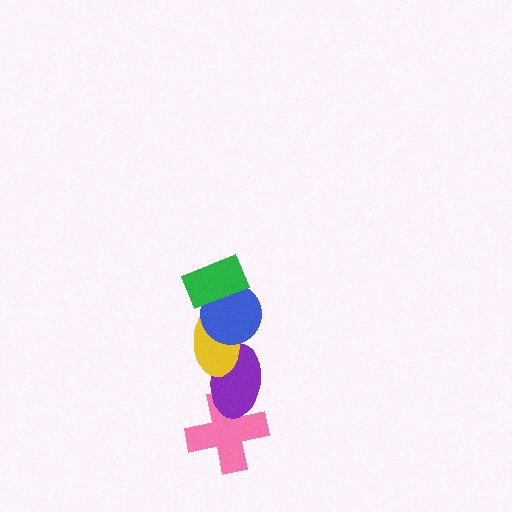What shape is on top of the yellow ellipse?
The blue circle is on top of the yellow ellipse.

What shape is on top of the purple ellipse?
The yellow ellipse is on top of the purple ellipse.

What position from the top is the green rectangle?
The green rectangle is 1st from the top.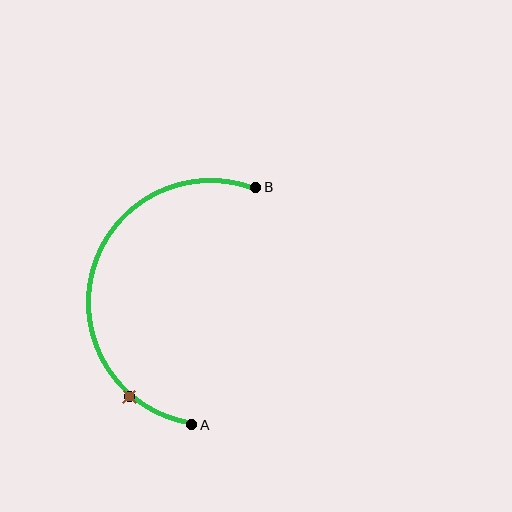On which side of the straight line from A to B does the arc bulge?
The arc bulges to the left of the straight line connecting A and B.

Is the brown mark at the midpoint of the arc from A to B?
No. The brown mark lies on the arc but is closer to endpoint A. The arc midpoint would be at the point on the curve equidistant along the arc from both A and B.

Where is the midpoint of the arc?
The arc midpoint is the point on the curve farthest from the straight line joining A and B. It sits to the left of that line.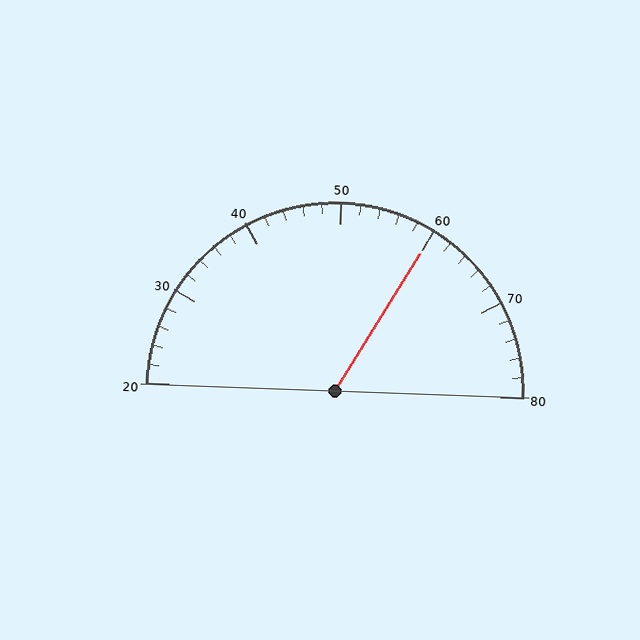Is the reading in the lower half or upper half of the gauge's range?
The reading is in the upper half of the range (20 to 80).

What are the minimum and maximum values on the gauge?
The gauge ranges from 20 to 80.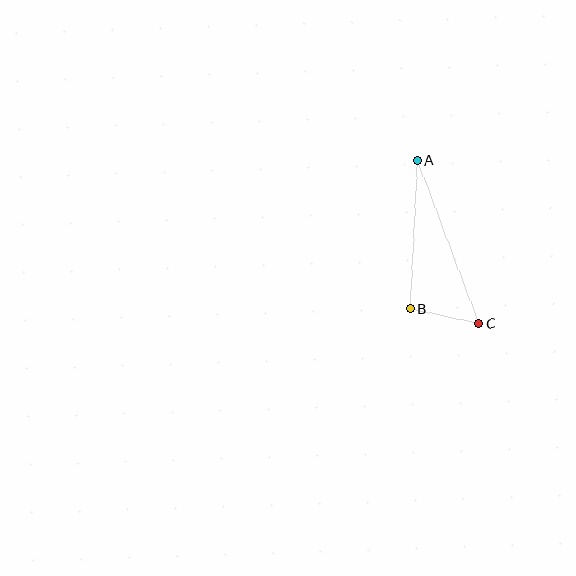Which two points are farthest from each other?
Points A and C are farthest from each other.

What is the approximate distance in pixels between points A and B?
The distance between A and B is approximately 149 pixels.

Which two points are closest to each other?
Points B and C are closest to each other.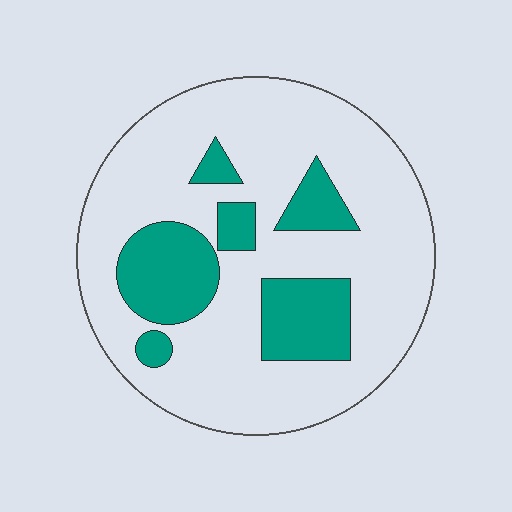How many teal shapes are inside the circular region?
6.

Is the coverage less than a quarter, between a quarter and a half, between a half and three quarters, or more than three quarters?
Less than a quarter.